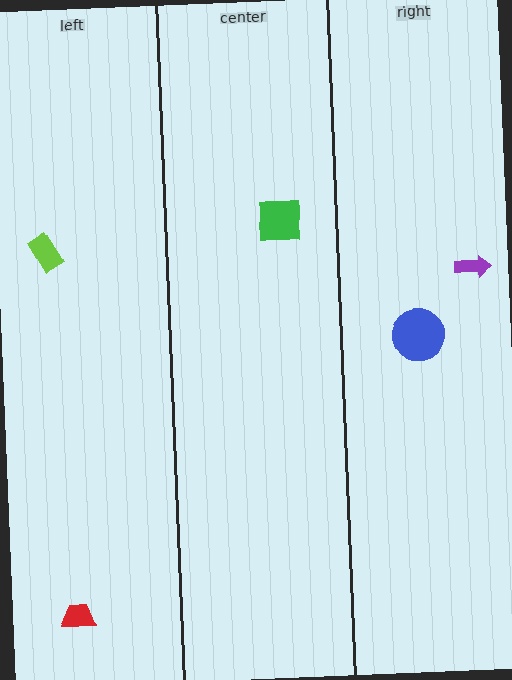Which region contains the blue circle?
The right region.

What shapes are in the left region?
The lime rectangle, the red trapezoid.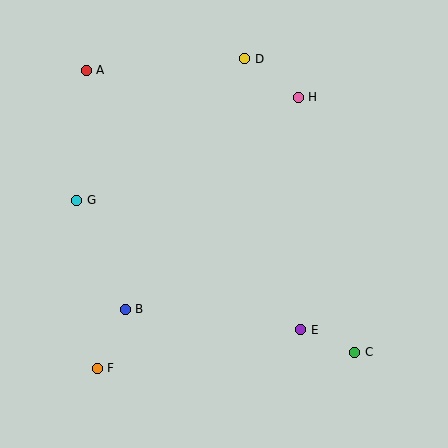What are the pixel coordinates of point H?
Point H is at (298, 97).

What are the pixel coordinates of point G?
Point G is at (77, 200).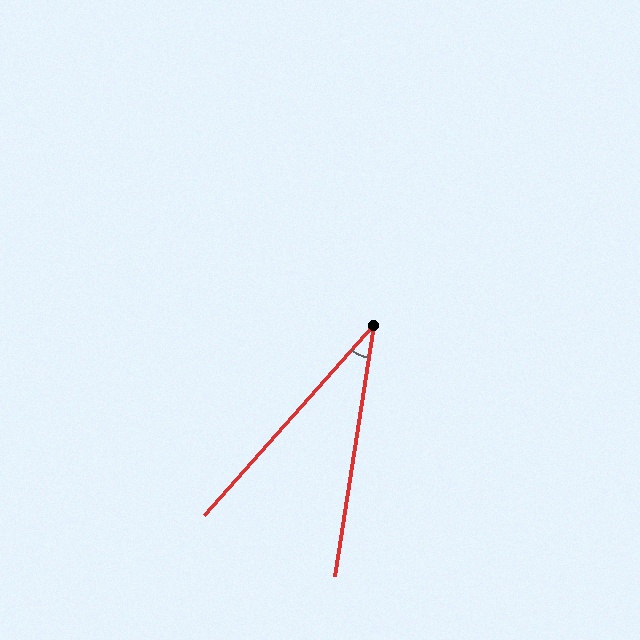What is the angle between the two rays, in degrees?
Approximately 33 degrees.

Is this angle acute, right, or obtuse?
It is acute.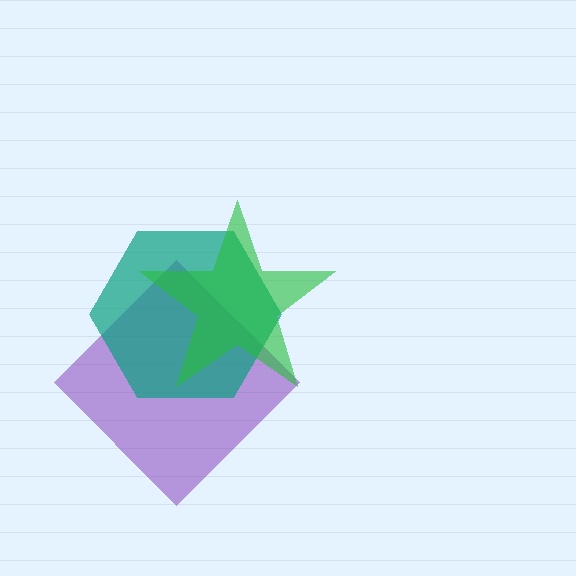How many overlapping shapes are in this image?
There are 3 overlapping shapes in the image.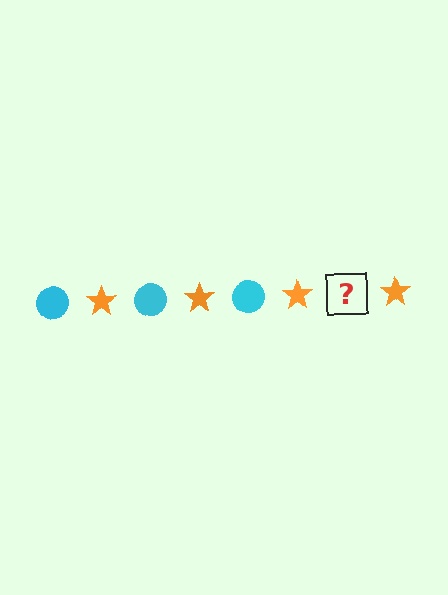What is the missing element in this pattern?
The missing element is a cyan circle.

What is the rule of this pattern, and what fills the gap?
The rule is that the pattern alternates between cyan circle and orange star. The gap should be filled with a cyan circle.